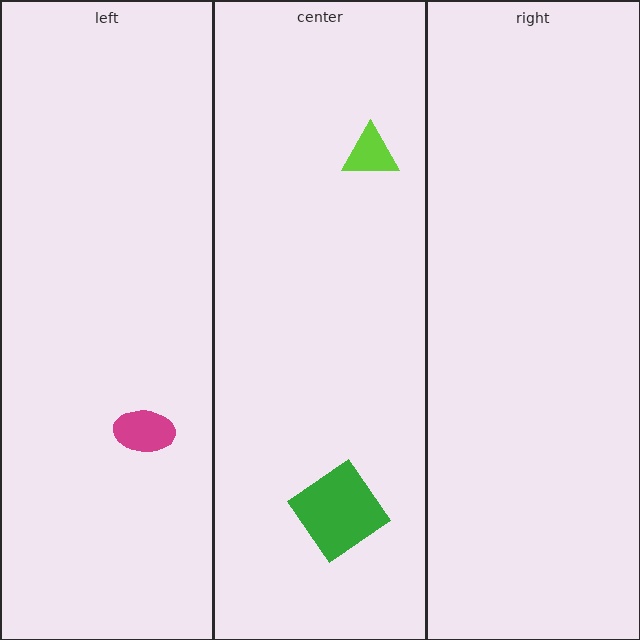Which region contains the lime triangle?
The center region.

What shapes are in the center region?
The lime triangle, the green diamond.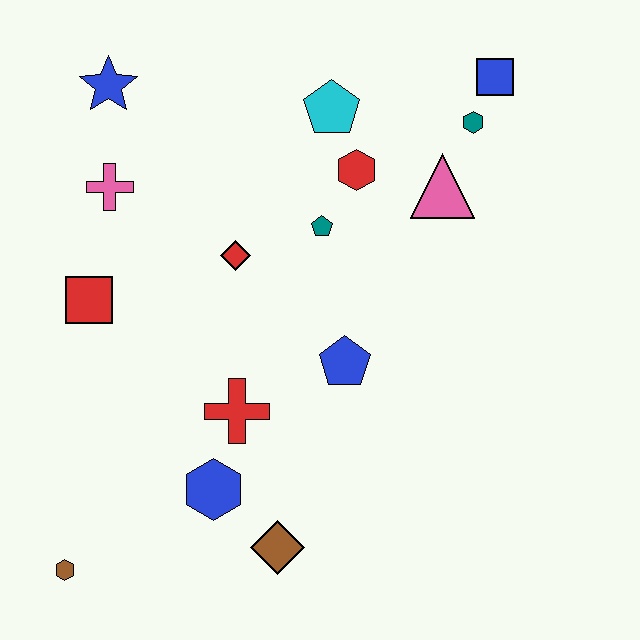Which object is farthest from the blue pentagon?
The blue star is farthest from the blue pentagon.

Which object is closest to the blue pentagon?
The red cross is closest to the blue pentagon.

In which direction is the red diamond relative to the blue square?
The red diamond is to the left of the blue square.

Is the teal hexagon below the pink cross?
No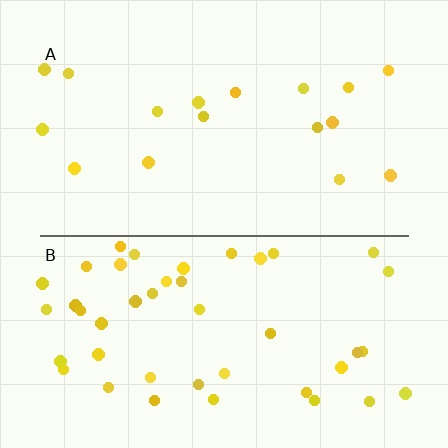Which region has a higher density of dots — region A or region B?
B (the bottom).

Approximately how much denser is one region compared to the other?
Approximately 2.6× — region B over region A.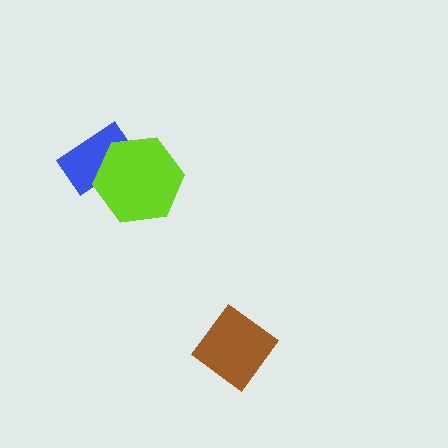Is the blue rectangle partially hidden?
Yes, it is partially covered by another shape.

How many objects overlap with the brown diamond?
0 objects overlap with the brown diamond.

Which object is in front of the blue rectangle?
The lime hexagon is in front of the blue rectangle.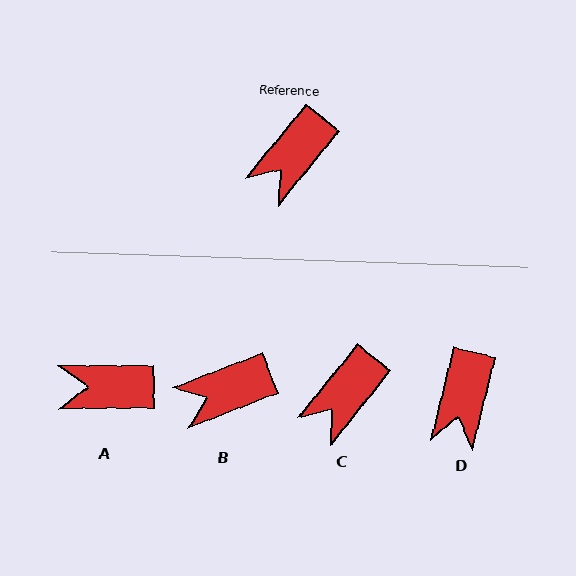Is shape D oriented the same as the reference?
No, it is off by about 25 degrees.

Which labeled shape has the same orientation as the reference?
C.